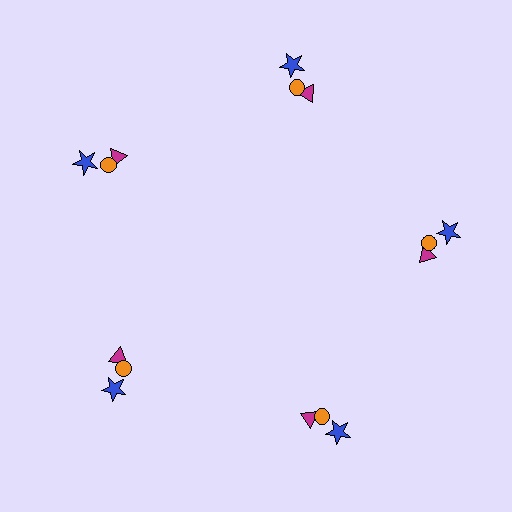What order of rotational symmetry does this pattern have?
This pattern has 5-fold rotational symmetry.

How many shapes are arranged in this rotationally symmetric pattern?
There are 15 shapes, arranged in 5 groups of 3.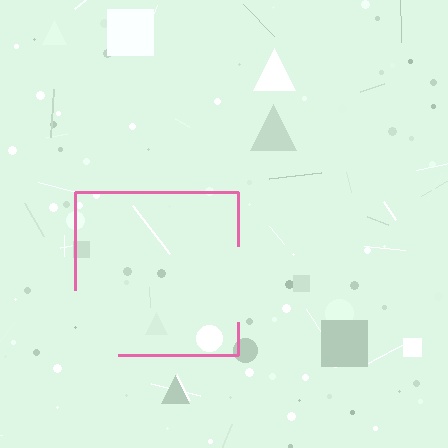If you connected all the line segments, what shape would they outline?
They would outline a square.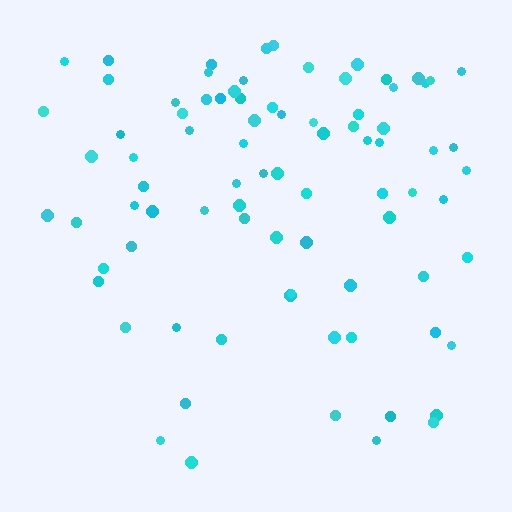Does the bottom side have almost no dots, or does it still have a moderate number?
Still a moderate number, just noticeably fewer than the top.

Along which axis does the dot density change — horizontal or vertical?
Vertical.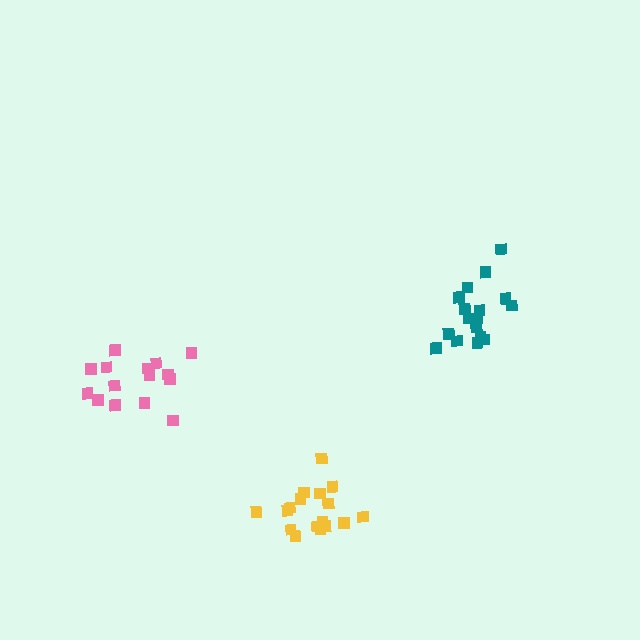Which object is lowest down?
The yellow cluster is bottommost.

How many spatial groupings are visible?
There are 3 spatial groupings.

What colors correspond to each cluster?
The clusters are colored: pink, teal, yellow.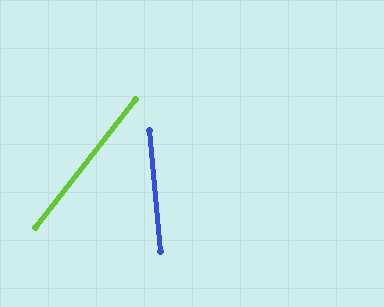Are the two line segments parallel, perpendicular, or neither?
Neither parallel nor perpendicular — they differ by about 43°.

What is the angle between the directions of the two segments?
Approximately 43 degrees.